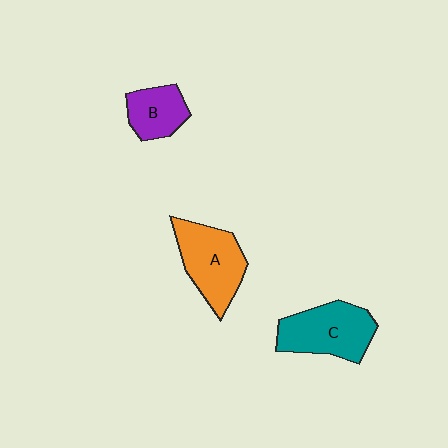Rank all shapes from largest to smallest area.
From largest to smallest: C (teal), A (orange), B (purple).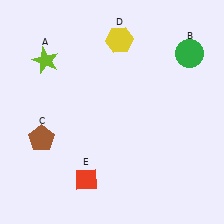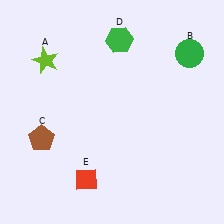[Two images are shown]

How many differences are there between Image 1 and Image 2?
There is 1 difference between the two images.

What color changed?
The hexagon (D) changed from yellow in Image 1 to green in Image 2.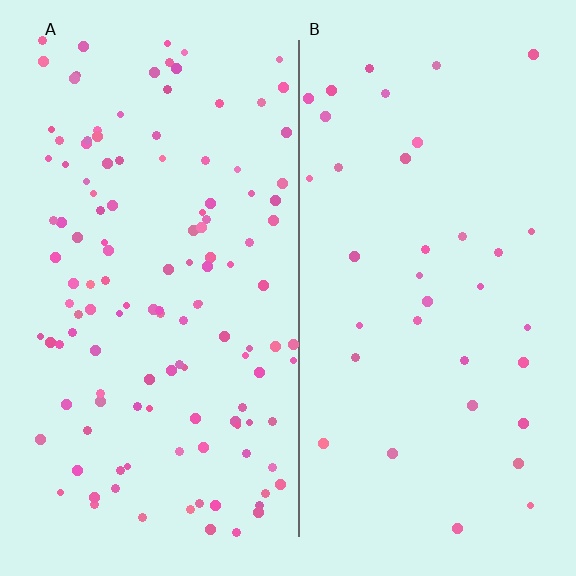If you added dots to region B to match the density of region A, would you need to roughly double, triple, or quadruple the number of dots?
Approximately triple.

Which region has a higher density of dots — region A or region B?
A (the left).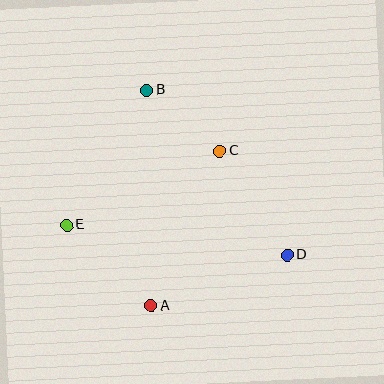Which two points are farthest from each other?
Points D and E are farthest from each other.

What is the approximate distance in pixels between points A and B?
The distance between A and B is approximately 215 pixels.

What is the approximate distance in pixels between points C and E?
The distance between C and E is approximately 170 pixels.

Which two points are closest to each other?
Points B and C are closest to each other.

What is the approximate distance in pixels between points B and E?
The distance between B and E is approximately 157 pixels.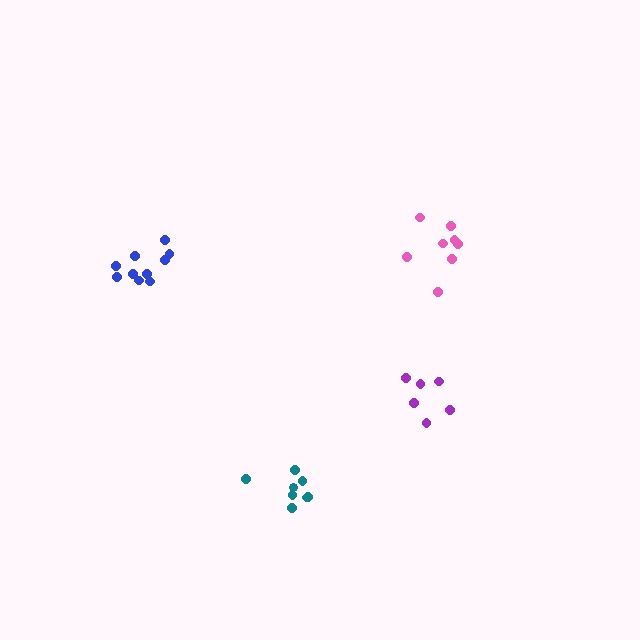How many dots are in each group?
Group 1: 10 dots, Group 2: 8 dots, Group 3: 6 dots, Group 4: 8 dots (32 total).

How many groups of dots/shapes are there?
There are 4 groups.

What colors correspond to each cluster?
The clusters are colored: blue, teal, purple, pink.